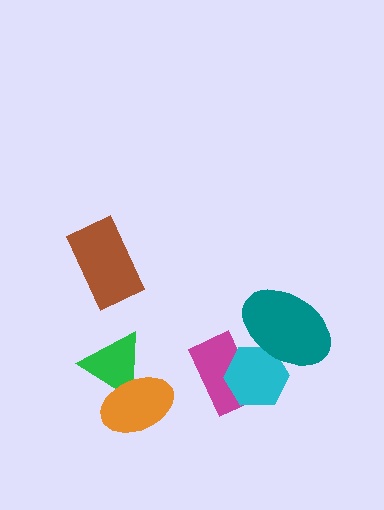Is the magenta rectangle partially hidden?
Yes, it is partially covered by another shape.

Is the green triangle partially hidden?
Yes, it is partially covered by another shape.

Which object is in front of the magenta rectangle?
The cyan hexagon is in front of the magenta rectangle.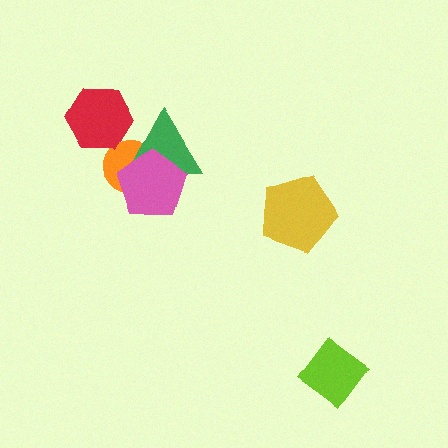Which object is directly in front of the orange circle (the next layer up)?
The green triangle is directly in front of the orange circle.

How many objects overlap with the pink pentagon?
2 objects overlap with the pink pentagon.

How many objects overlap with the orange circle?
2 objects overlap with the orange circle.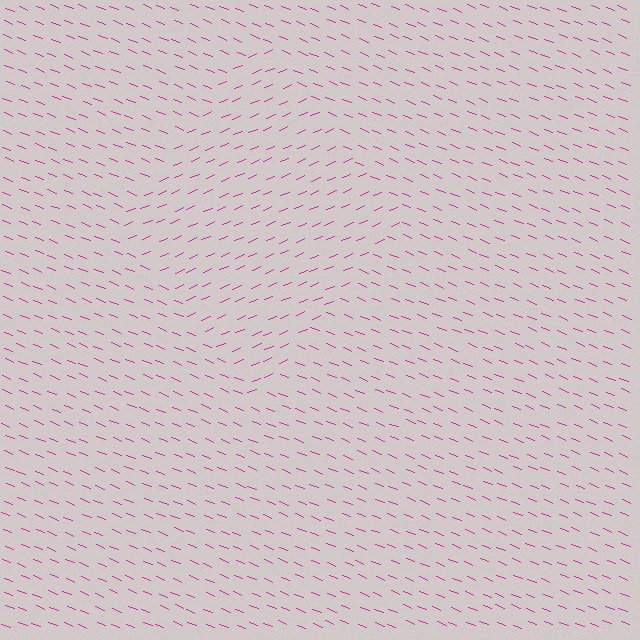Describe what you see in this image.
The image is filled with small magenta line segments. A diamond region in the image has lines oriented differently from the surrounding lines, creating a visible texture boundary.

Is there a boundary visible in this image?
Yes, there is a texture boundary formed by a change in line orientation.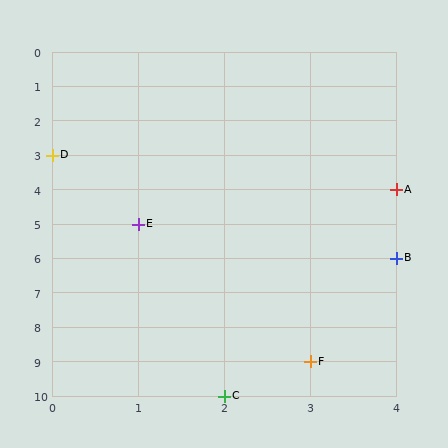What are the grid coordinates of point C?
Point C is at grid coordinates (2, 10).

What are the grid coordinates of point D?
Point D is at grid coordinates (0, 3).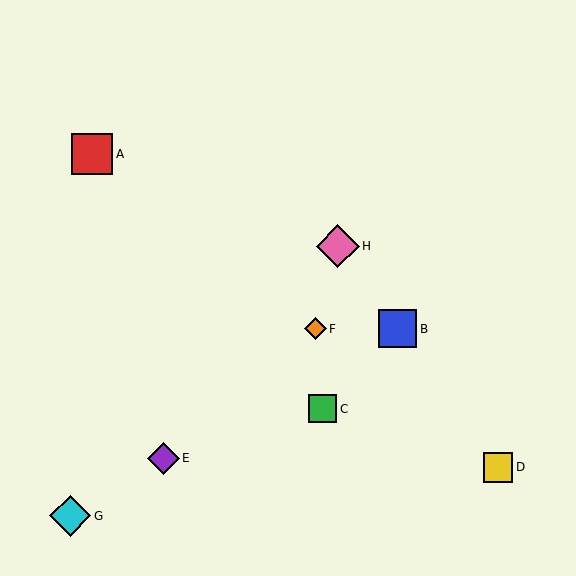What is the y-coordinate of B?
Object B is at y≈329.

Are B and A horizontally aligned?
No, B is at y≈329 and A is at y≈154.